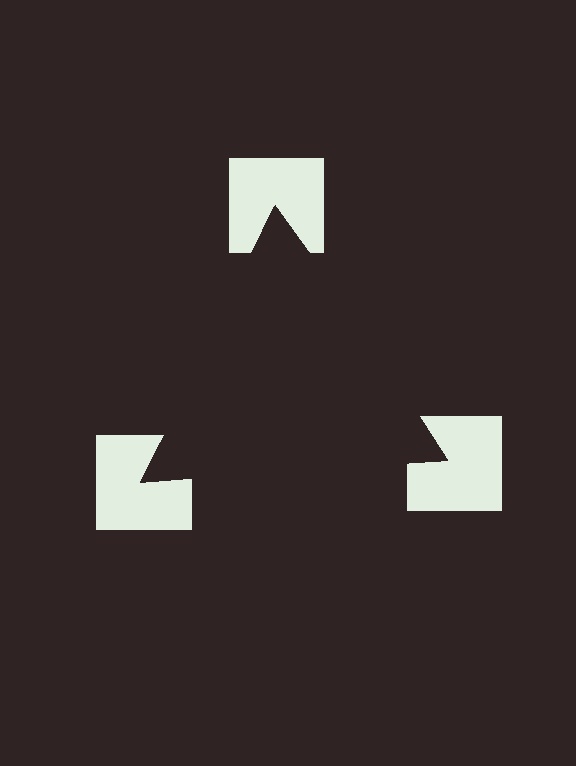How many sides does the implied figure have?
3 sides.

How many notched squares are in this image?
There are 3 — one at each vertex of the illusory triangle.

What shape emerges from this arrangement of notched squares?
An illusory triangle — its edges are inferred from the aligned wedge cuts in the notched squares, not physically drawn.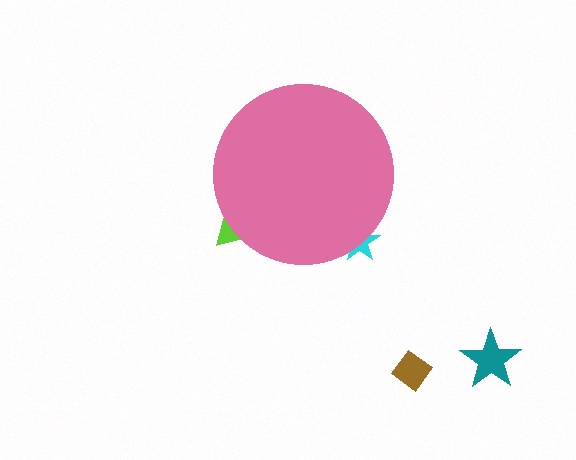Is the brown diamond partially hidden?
No, the brown diamond is fully visible.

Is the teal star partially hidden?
No, the teal star is fully visible.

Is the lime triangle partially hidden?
Yes, the lime triangle is partially hidden behind the pink circle.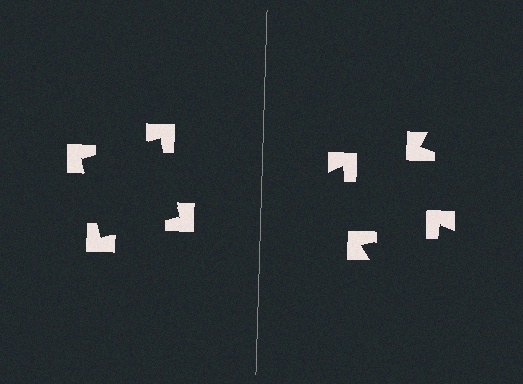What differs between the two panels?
The notched squares are positioned identically on both sides; only the wedge orientations differ. On the left they align to a square; on the right they are misaligned.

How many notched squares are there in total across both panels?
8 — 4 on each side.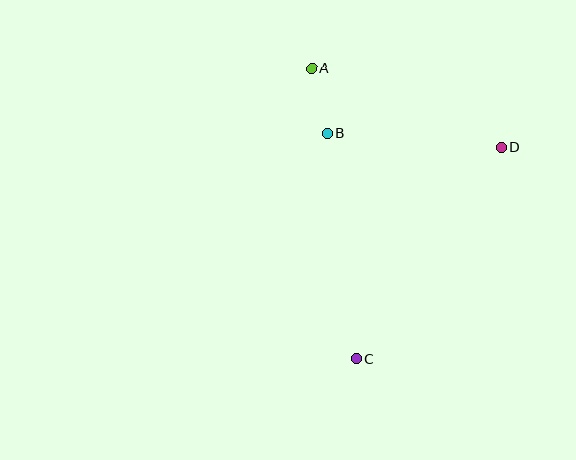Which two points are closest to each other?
Points A and B are closest to each other.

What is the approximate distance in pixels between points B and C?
The distance between B and C is approximately 227 pixels.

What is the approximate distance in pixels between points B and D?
The distance between B and D is approximately 175 pixels.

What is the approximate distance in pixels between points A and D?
The distance between A and D is approximately 206 pixels.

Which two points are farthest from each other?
Points A and C are farthest from each other.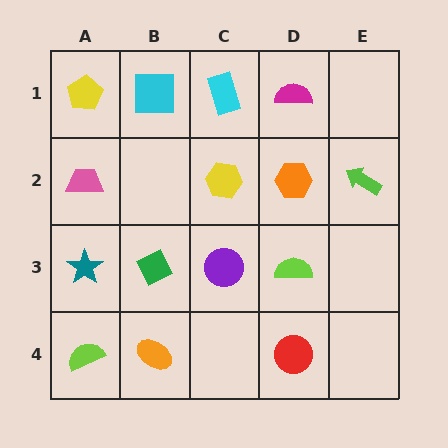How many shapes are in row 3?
4 shapes.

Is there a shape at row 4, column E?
No, that cell is empty.